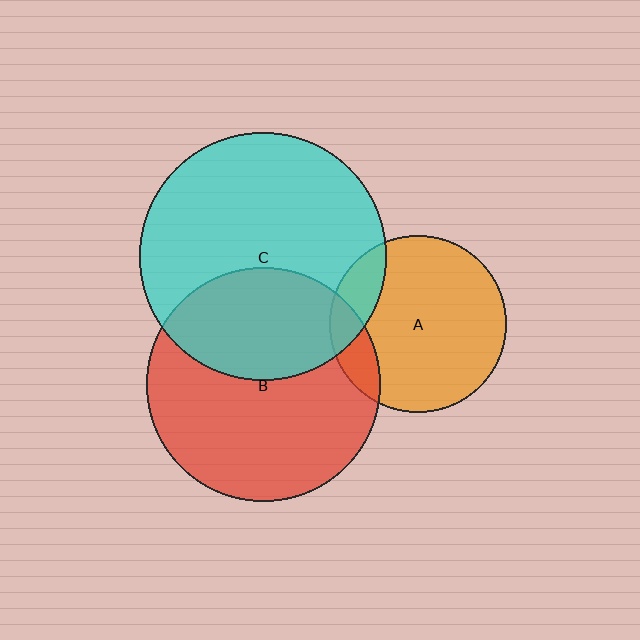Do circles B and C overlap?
Yes.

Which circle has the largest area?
Circle C (cyan).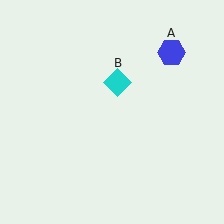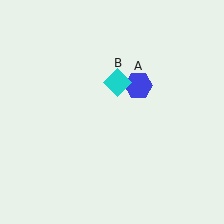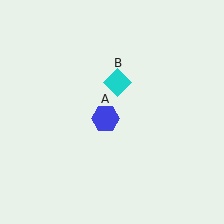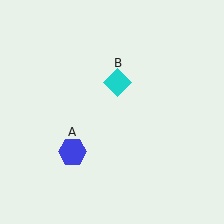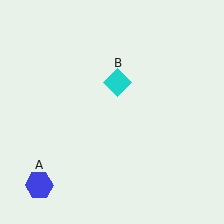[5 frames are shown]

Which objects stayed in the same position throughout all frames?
Cyan diamond (object B) remained stationary.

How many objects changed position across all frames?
1 object changed position: blue hexagon (object A).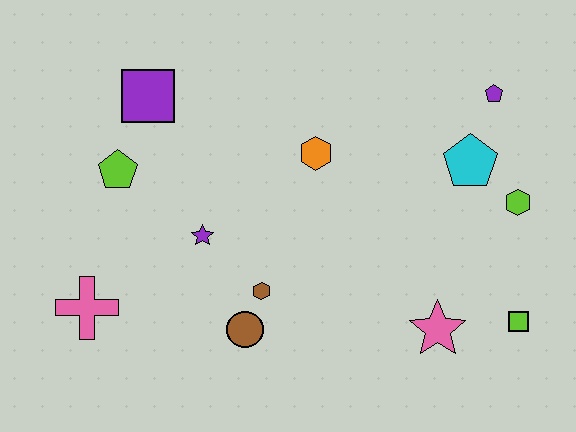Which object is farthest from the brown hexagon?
The purple pentagon is farthest from the brown hexagon.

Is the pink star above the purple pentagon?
No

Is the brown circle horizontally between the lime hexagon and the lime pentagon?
Yes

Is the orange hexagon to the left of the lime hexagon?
Yes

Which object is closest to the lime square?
The pink star is closest to the lime square.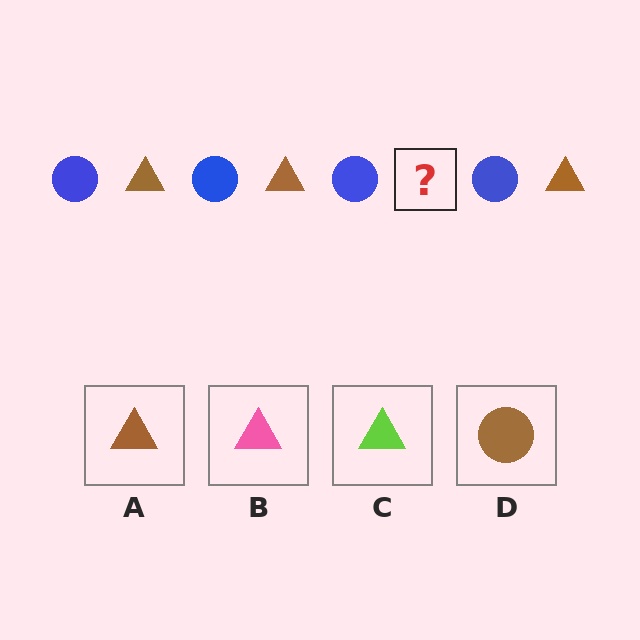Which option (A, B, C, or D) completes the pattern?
A.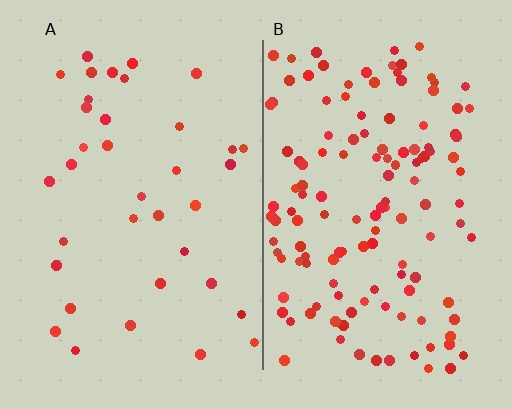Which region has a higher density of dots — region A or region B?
B (the right).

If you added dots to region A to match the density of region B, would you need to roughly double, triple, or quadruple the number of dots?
Approximately quadruple.